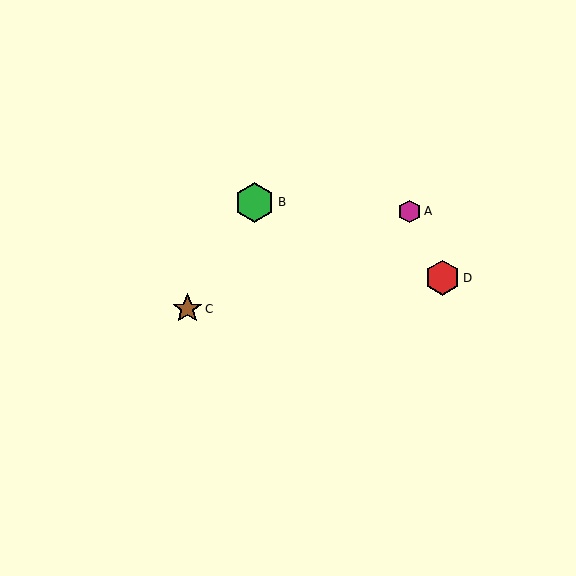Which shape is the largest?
The green hexagon (labeled B) is the largest.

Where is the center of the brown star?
The center of the brown star is at (187, 309).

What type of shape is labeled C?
Shape C is a brown star.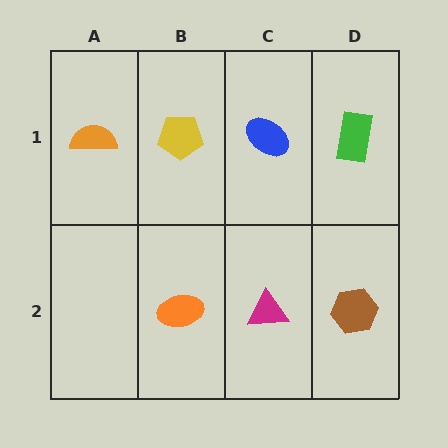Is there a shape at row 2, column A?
No, that cell is empty.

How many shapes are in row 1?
4 shapes.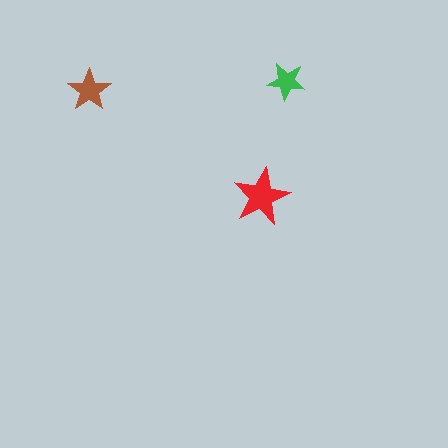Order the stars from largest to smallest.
the red one, the brown one, the green one.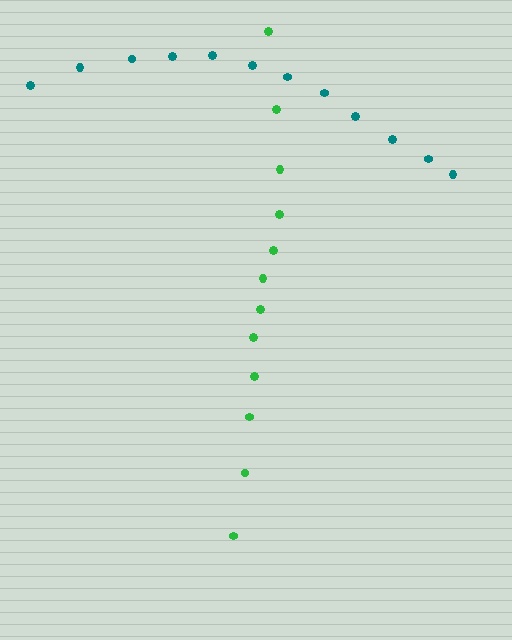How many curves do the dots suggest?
There are 2 distinct paths.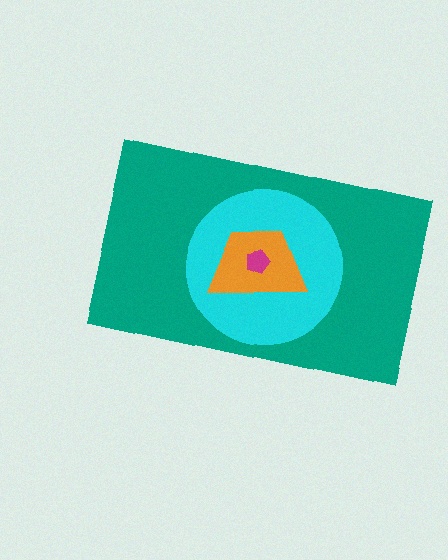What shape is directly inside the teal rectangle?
The cyan circle.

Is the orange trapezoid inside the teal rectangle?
Yes.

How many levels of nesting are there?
4.